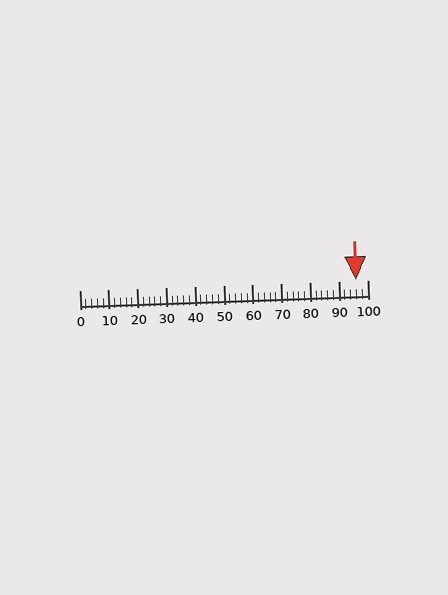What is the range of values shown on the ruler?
The ruler shows values from 0 to 100.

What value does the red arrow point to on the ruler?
The red arrow points to approximately 96.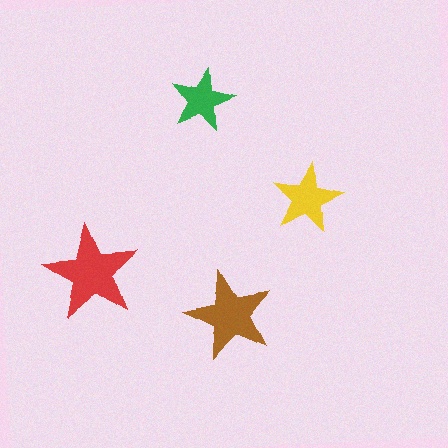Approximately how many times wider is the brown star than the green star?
About 1.5 times wider.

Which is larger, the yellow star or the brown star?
The brown one.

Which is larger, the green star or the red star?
The red one.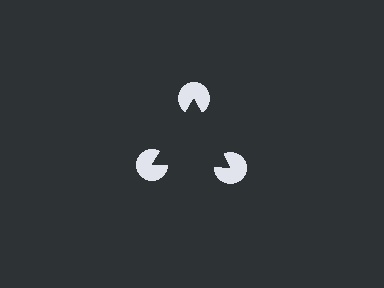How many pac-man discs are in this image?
There are 3 — one at each vertex of the illusory triangle.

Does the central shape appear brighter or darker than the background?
It typically appears slightly darker than the background, even though no actual brightness change is drawn.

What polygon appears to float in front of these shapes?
An illusory triangle — its edges are inferred from the aligned wedge cuts in the pac-man discs, not physically drawn.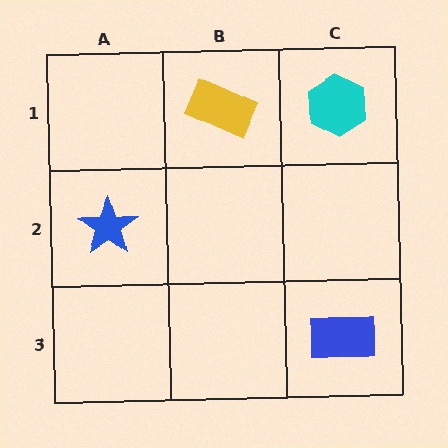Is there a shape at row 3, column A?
No, that cell is empty.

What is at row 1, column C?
A cyan hexagon.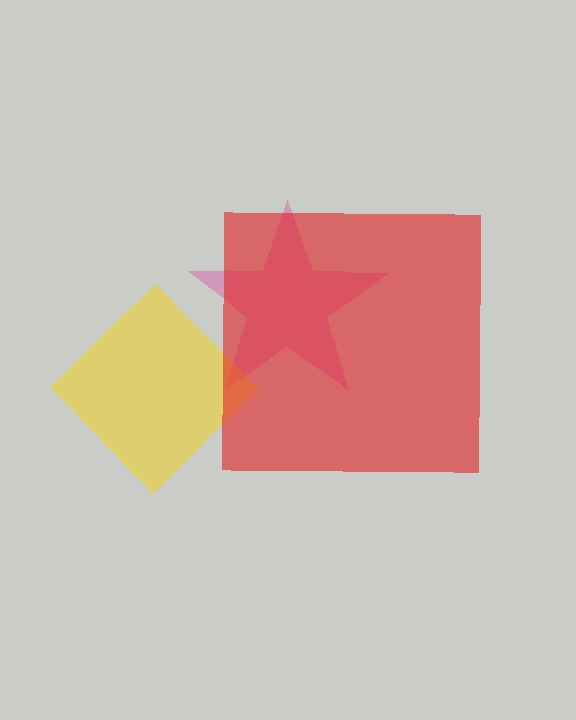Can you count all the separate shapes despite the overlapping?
Yes, there are 3 separate shapes.